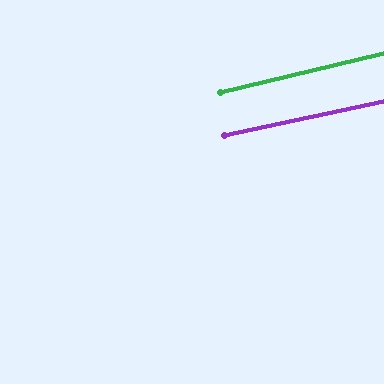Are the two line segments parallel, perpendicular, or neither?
Parallel — their directions differ by only 1.0°.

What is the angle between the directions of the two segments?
Approximately 1 degree.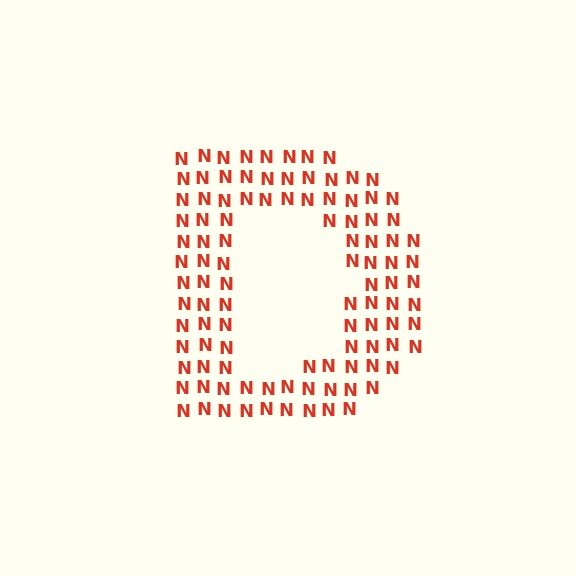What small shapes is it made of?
It is made of small letter N's.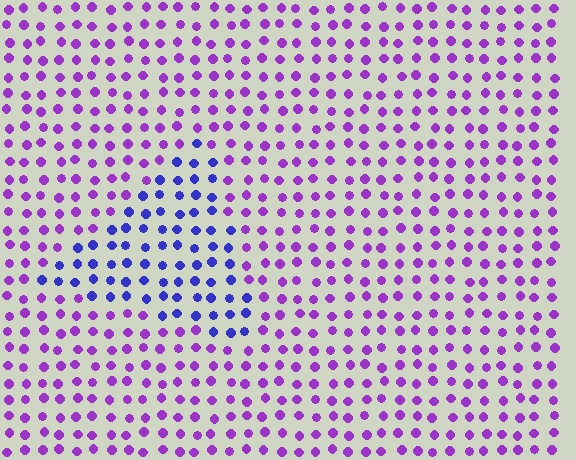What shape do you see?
I see a triangle.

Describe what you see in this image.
The image is filled with small purple elements in a uniform arrangement. A triangle-shaped region is visible where the elements are tinted to a slightly different hue, forming a subtle color boundary.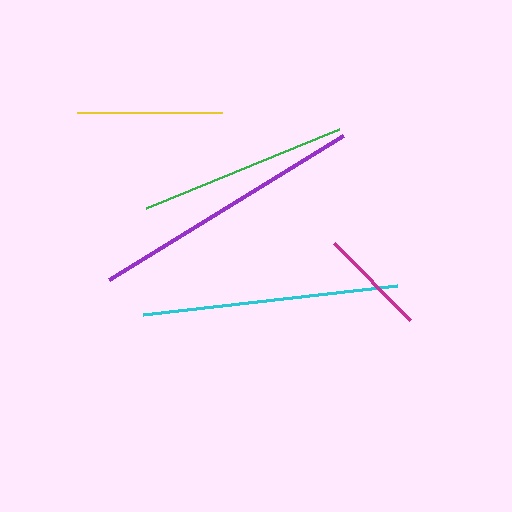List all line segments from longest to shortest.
From longest to shortest: purple, cyan, green, yellow, magenta.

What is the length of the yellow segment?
The yellow segment is approximately 145 pixels long.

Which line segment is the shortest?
The magenta line is the shortest at approximately 108 pixels.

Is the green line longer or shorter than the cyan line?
The cyan line is longer than the green line.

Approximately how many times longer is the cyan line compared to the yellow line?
The cyan line is approximately 1.8 times the length of the yellow line.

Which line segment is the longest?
The purple line is the longest at approximately 274 pixels.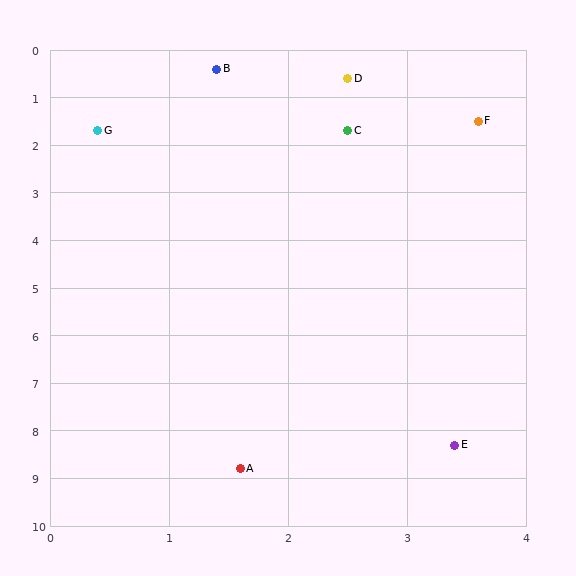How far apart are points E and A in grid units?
Points E and A are about 1.9 grid units apart.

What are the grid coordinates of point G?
Point G is at approximately (0.4, 1.7).